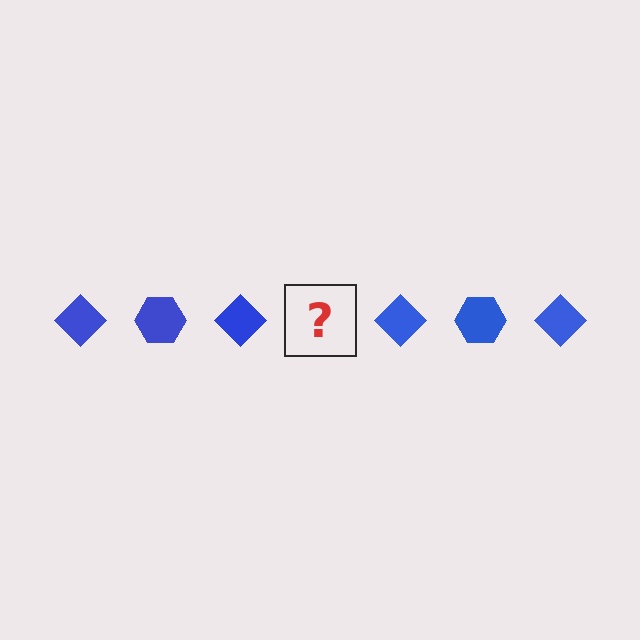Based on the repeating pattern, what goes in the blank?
The blank should be a blue hexagon.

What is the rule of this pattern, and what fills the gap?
The rule is that the pattern cycles through diamond, hexagon shapes in blue. The gap should be filled with a blue hexagon.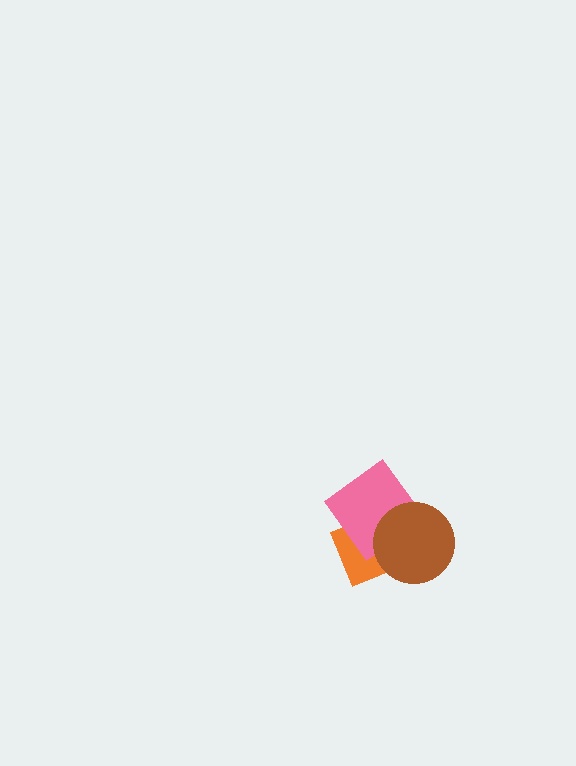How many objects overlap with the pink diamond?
2 objects overlap with the pink diamond.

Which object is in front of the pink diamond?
The brown circle is in front of the pink diamond.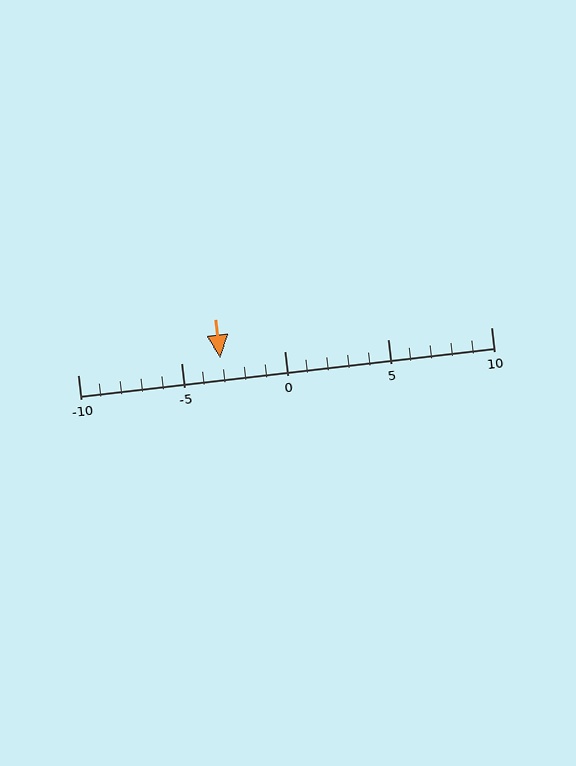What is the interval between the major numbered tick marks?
The major tick marks are spaced 5 units apart.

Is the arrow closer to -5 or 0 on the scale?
The arrow is closer to -5.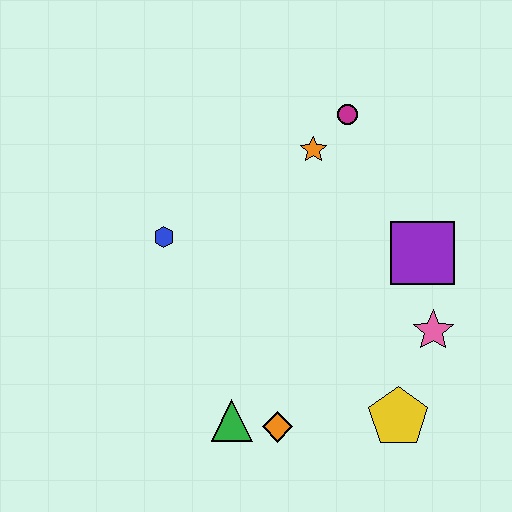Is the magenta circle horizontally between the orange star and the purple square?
Yes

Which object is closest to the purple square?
The pink star is closest to the purple square.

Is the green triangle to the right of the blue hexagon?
Yes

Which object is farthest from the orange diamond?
The magenta circle is farthest from the orange diamond.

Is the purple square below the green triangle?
No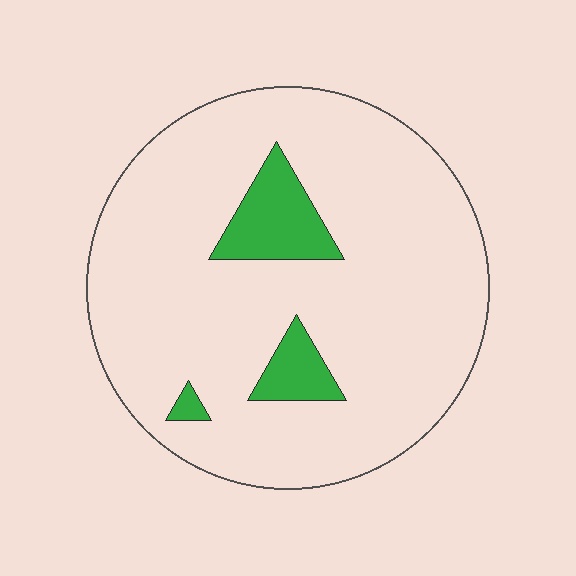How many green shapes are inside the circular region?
3.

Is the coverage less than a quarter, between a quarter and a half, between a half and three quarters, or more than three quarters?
Less than a quarter.